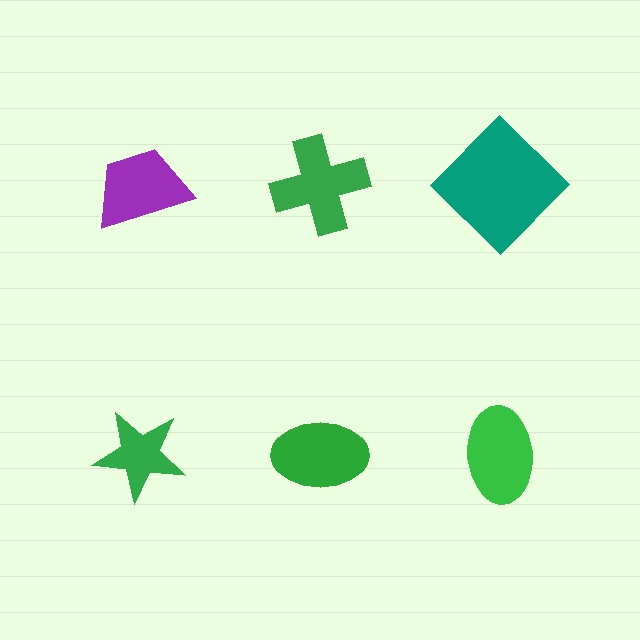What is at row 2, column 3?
A green ellipse.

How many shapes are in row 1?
3 shapes.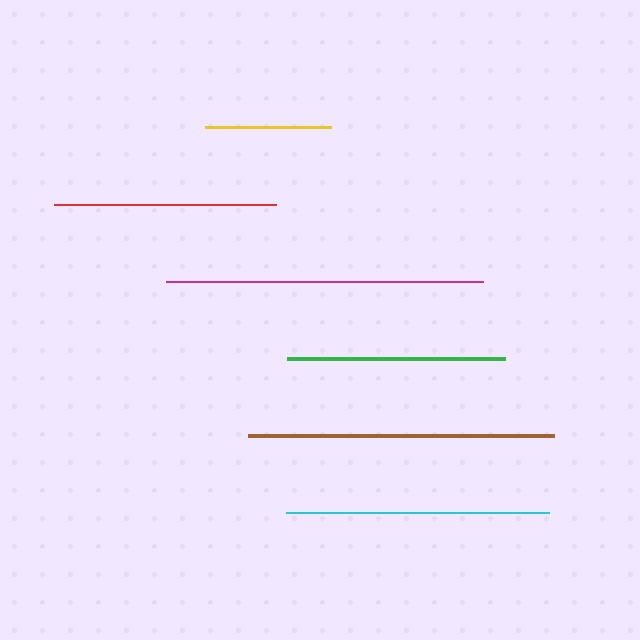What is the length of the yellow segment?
The yellow segment is approximately 126 pixels long.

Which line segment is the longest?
The magenta line is the longest at approximately 318 pixels.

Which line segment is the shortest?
The yellow line is the shortest at approximately 126 pixels.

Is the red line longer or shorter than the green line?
The red line is longer than the green line.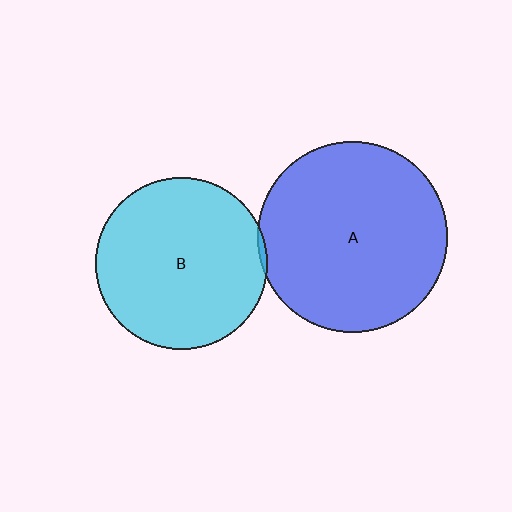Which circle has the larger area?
Circle A (blue).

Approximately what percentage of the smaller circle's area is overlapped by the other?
Approximately 5%.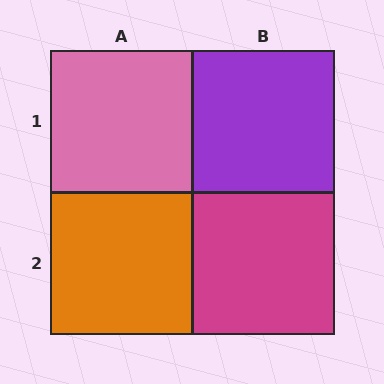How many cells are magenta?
1 cell is magenta.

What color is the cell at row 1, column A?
Pink.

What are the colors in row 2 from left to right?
Orange, magenta.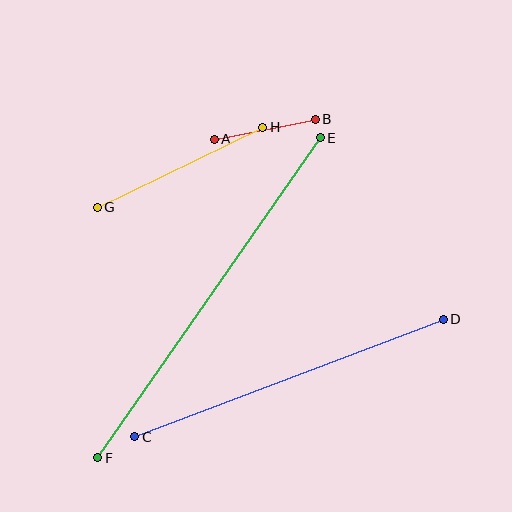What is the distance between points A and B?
The distance is approximately 103 pixels.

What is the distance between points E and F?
The distance is approximately 390 pixels.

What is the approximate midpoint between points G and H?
The midpoint is at approximately (180, 167) pixels.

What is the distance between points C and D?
The distance is approximately 330 pixels.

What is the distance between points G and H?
The distance is approximately 184 pixels.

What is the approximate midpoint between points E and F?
The midpoint is at approximately (209, 298) pixels.